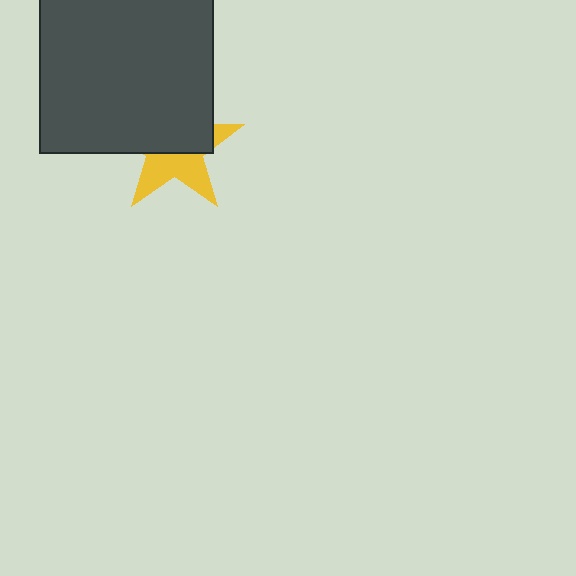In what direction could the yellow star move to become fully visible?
The yellow star could move down. That would shift it out from behind the dark gray rectangle entirely.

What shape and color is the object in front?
The object in front is a dark gray rectangle.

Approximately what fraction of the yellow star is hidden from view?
Roughly 55% of the yellow star is hidden behind the dark gray rectangle.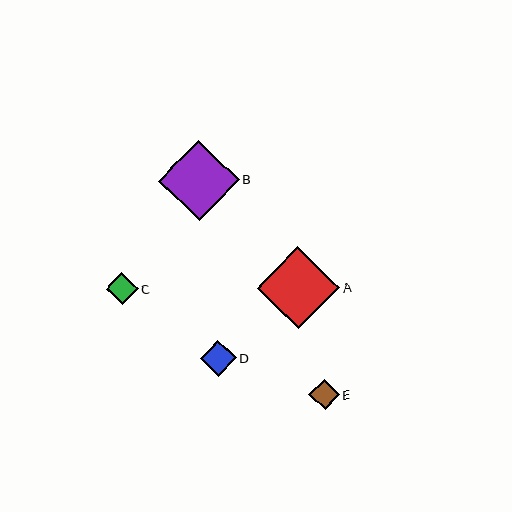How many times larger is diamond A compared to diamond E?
Diamond A is approximately 2.7 times the size of diamond E.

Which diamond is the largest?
Diamond A is the largest with a size of approximately 82 pixels.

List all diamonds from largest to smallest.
From largest to smallest: A, B, D, C, E.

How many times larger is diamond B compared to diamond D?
Diamond B is approximately 2.3 times the size of diamond D.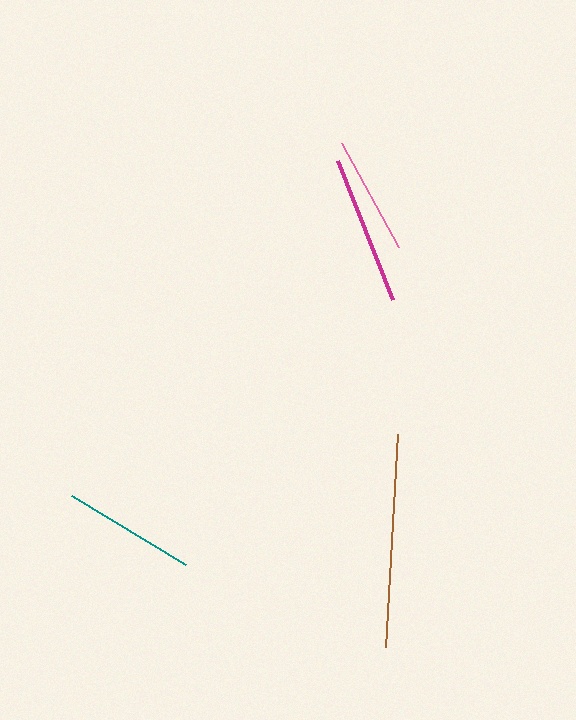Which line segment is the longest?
The brown line is the longest at approximately 213 pixels.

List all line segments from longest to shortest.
From longest to shortest: brown, magenta, teal, pink.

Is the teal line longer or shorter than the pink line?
The teal line is longer than the pink line.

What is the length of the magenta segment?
The magenta segment is approximately 150 pixels long.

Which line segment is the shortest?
The pink line is the shortest at approximately 119 pixels.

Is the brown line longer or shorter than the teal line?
The brown line is longer than the teal line.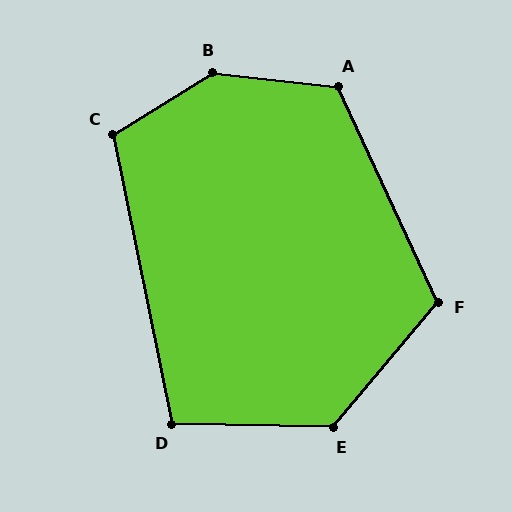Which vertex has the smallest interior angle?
D, at approximately 103 degrees.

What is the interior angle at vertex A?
Approximately 121 degrees (obtuse).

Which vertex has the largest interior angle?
B, at approximately 142 degrees.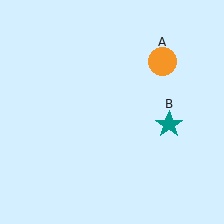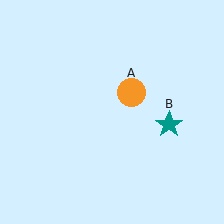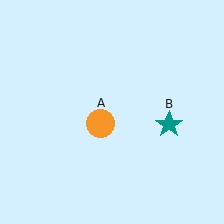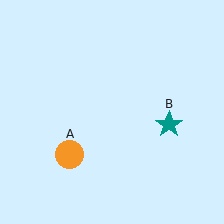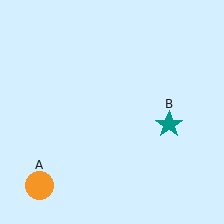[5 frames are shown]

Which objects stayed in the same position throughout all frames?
Teal star (object B) remained stationary.